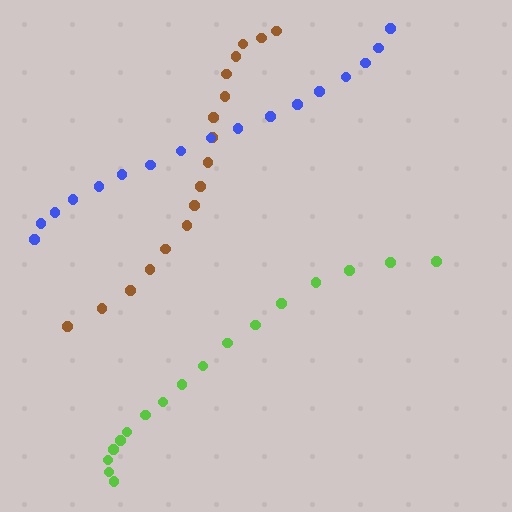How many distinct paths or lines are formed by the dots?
There are 3 distinct paths.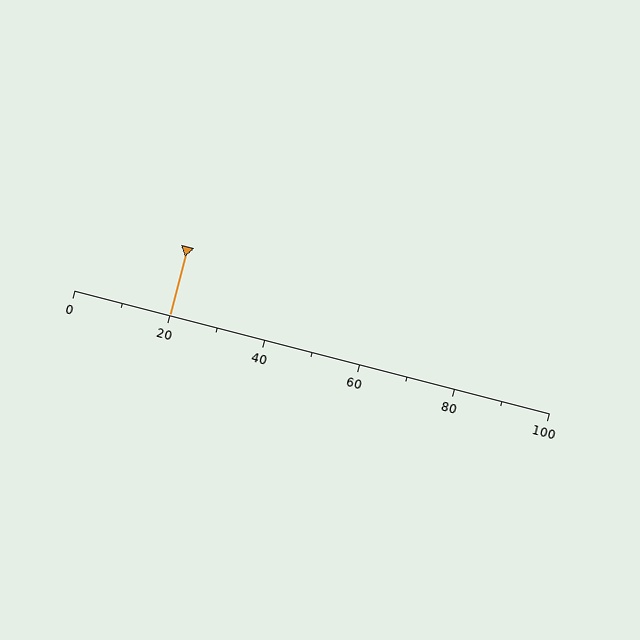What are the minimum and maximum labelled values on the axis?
The axis runs from 0 to 100.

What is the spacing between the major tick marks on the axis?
The major ticks are spaced 20 apart.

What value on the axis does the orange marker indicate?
The marker indicates approximately 20.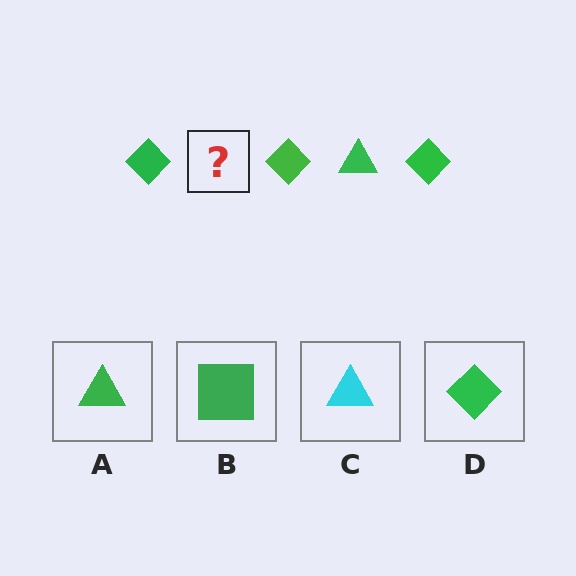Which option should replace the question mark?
Option A.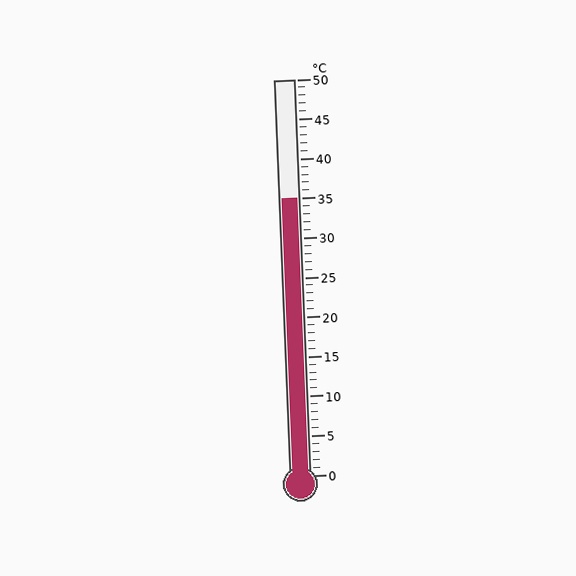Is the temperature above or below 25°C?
The temperature is above 25°C.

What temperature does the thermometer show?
The thermometer shows approximately 35°C.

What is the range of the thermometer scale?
The thermometer scale ranges from 0°C to 50°C.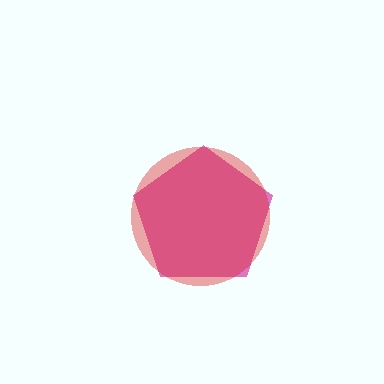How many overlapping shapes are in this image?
There are 2 overlapping shapes in the image.